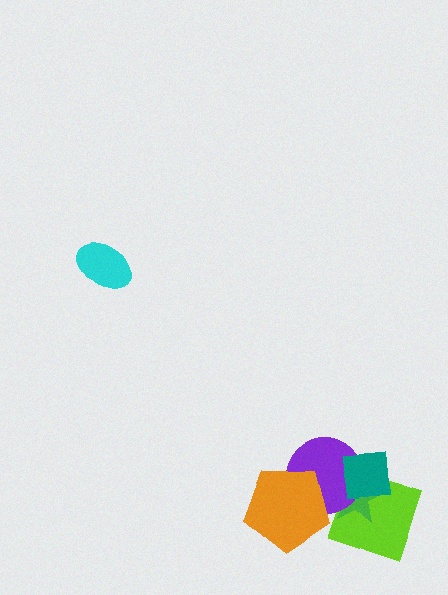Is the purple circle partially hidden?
Yes, it is partially covered by another shape.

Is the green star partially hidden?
Yes, it is partially covered by another shape.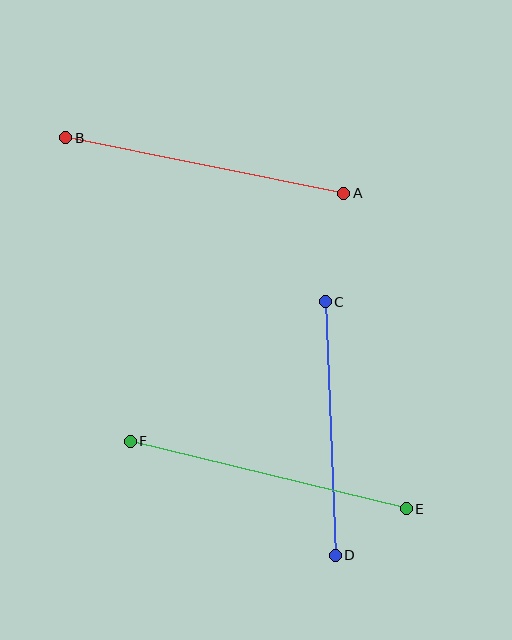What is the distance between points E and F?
The distance is approximately 284 pixels.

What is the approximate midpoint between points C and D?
The midpoint is at approximately (330, 428) pixels.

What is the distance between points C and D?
The distance is approximately 254 pixels.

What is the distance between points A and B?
The distance is approximately 284 pixels.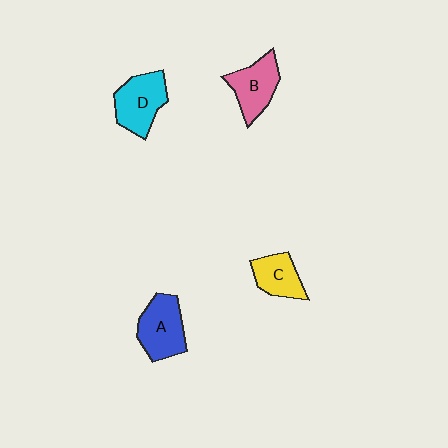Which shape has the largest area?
Shape A (blue).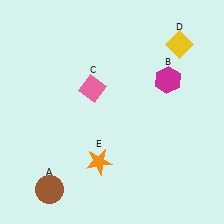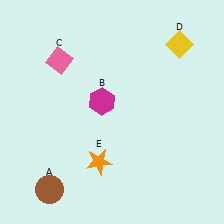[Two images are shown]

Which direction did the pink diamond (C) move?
The pink diamond (C) moved left.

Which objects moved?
The objects that moved are: the magenta hexagon (B), the pink diamond (C).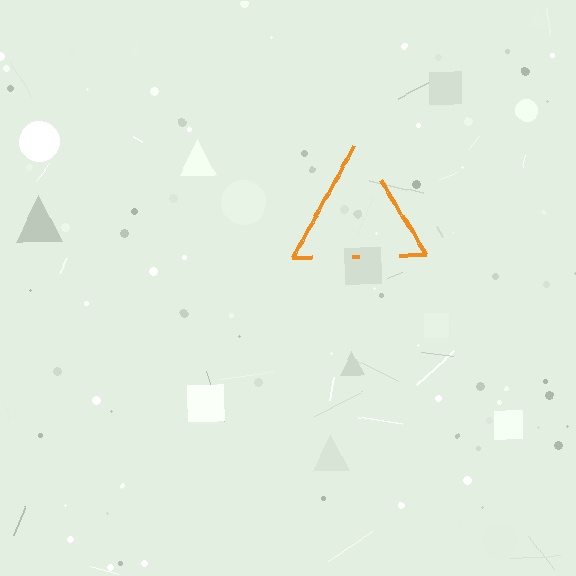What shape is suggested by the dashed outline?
The dashed outline suggests a triangle.